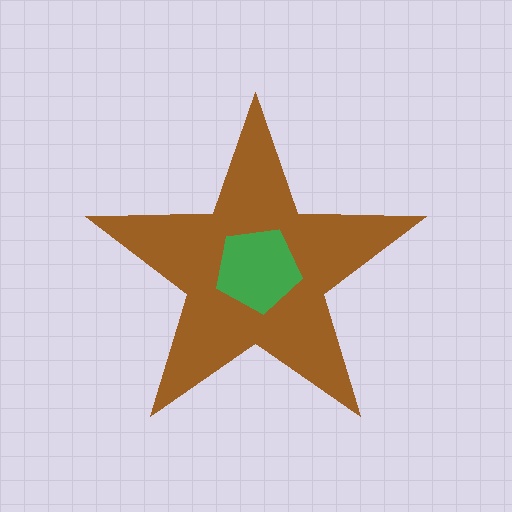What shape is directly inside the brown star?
The green pentagon.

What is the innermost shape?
The green pentagon.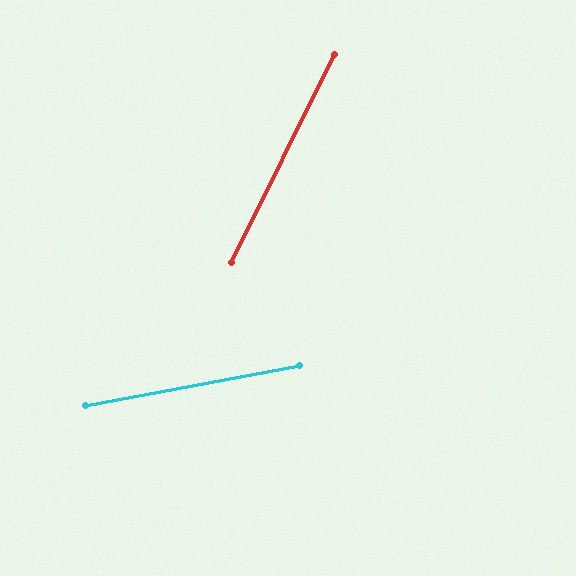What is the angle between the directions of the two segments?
Approximately 53 degrees.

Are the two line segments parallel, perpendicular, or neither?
Neither parallel nor perpendicular — they differ by about 53°.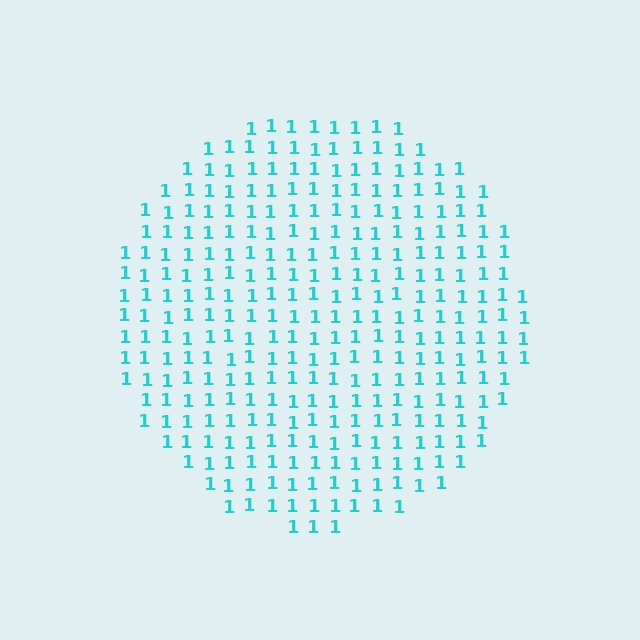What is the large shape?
The large shape is a circle.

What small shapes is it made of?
It is made of small digit 1's.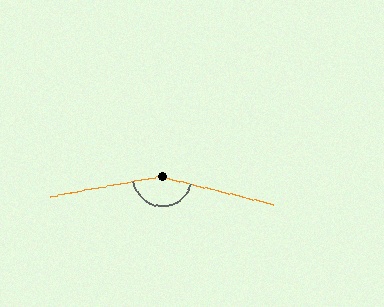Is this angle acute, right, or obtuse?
It is obtuse.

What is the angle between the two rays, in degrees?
Approximately 156 degrees.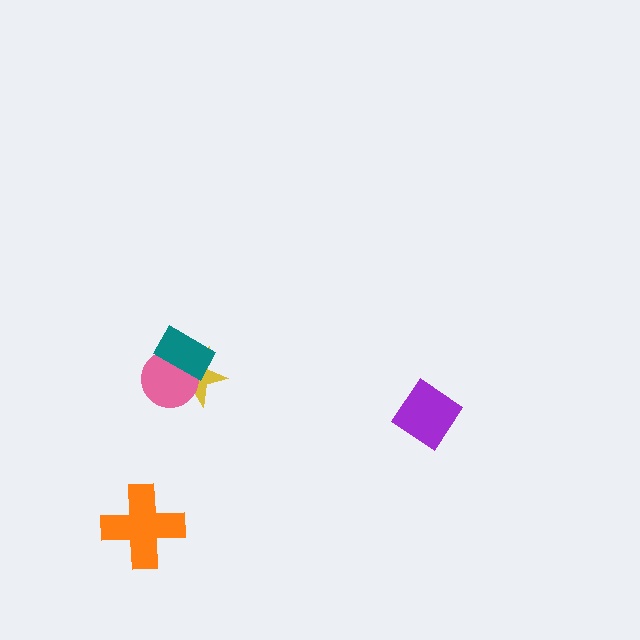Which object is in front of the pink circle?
The teal rectangle is in front of the pink circle.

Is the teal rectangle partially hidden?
No, no other shape covers it.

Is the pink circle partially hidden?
Yes, it is partially covered by another shape.